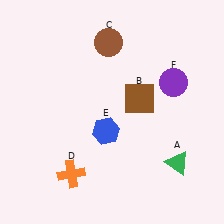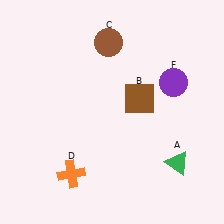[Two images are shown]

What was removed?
The blue hexagon (E) was removed in Image 2.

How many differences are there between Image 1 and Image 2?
There is 1 difference between the two images.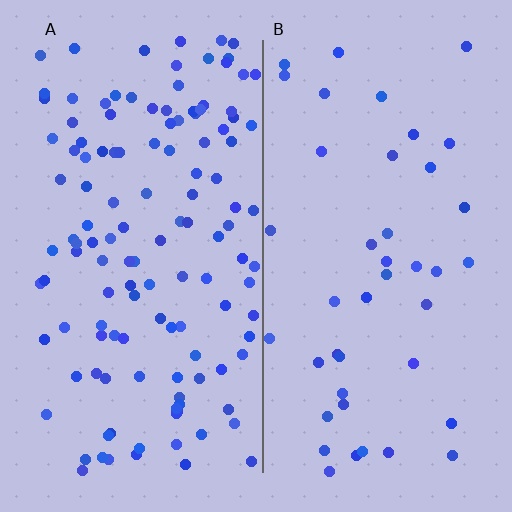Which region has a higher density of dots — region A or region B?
A (the left).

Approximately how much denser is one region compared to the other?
Approximately 3.0× — region A over region B.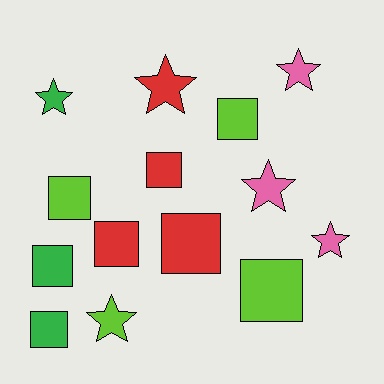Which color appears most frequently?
Red, with 4 objects.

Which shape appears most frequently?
Square, with 8 objects.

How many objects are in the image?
There are 14 objects.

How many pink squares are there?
There are no pink squares.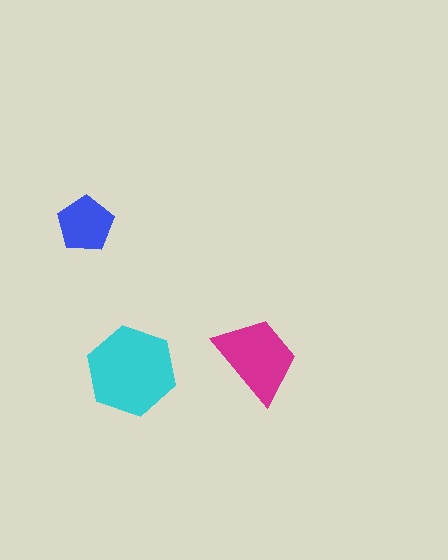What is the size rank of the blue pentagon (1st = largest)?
3rd.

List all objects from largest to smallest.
The cyan hexagon, the magenta trapezoid, the blue pentagon.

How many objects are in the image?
There are 3 objects in the image.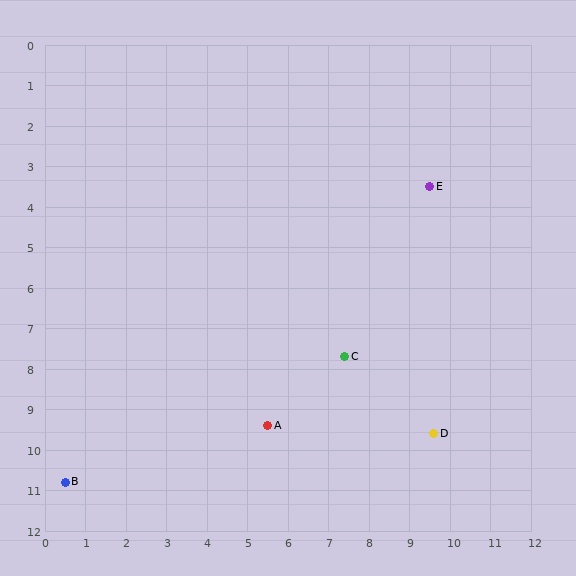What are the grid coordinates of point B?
Point B is at approximately (0.5, 10.8).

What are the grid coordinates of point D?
Point D is at approximately (9.6, 9.6).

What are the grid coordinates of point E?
Point E is at approximately (9.5, 3.5).